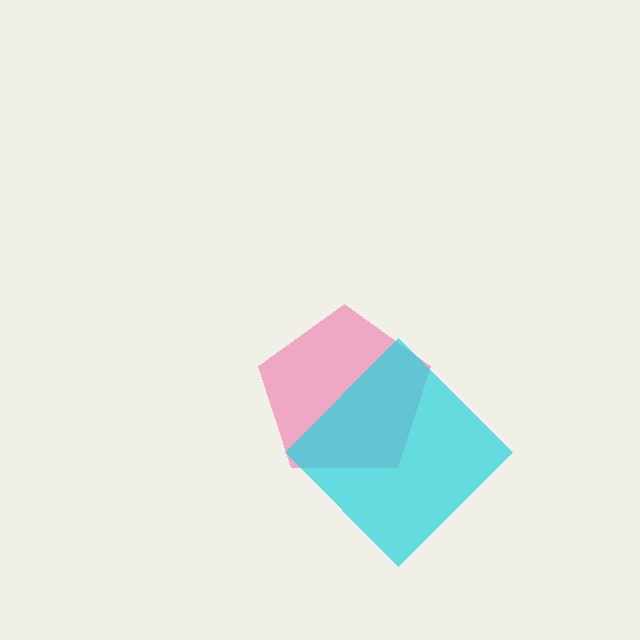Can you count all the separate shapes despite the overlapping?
Yes, there are 2 separate shapes.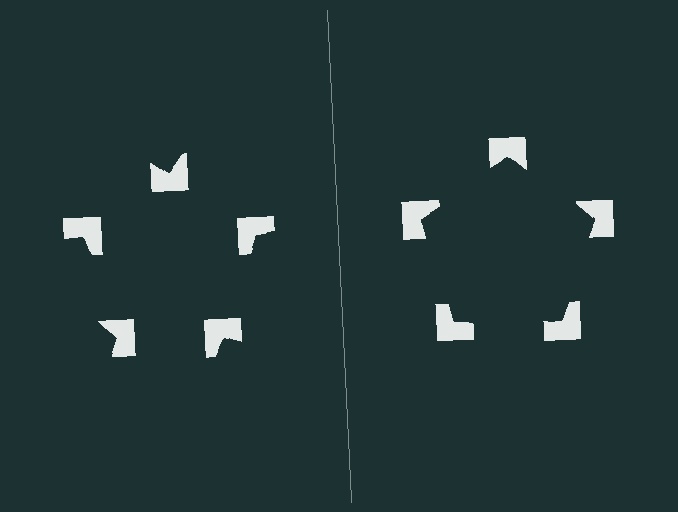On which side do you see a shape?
An illusory pentagon appears on the right side. On the left side the wedge cuts are rotated, so no coherent shape forms.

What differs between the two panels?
The notched squares are positioned identically on both sides; only the wedge orientations differ. On the right they align to a pentagon; on the left they are misaligned.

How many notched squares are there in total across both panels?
10 — 5 on each side.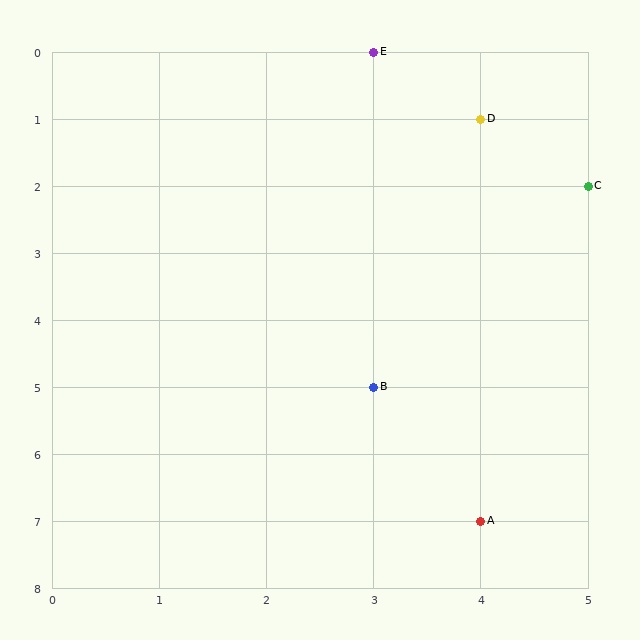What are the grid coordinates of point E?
Point E is at grid coordinates (3, 0).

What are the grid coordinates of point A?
Point A is at grid coordinates (4, 7).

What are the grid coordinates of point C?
Point C is at grid coordinates (5, 2).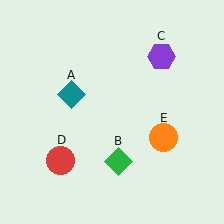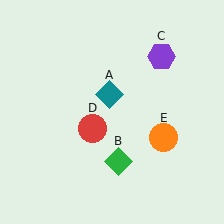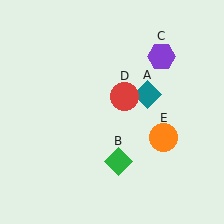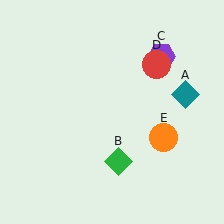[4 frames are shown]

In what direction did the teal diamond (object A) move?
The teal diamond (object A) moved right.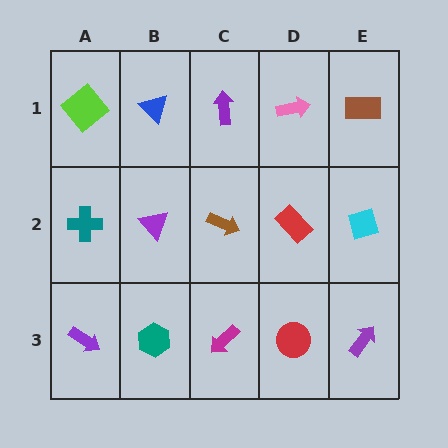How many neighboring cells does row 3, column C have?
3.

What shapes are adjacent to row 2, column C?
A purple arrow (row 1, column C), a magenta arrow (row 3, column C), a purple triangle (row 2, column B), a red rectangle (row 2, column D).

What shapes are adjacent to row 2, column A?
A lime diamond (row 1, column A), a purple arrow (row 3, column A), a purple triangle (row 2, column B).